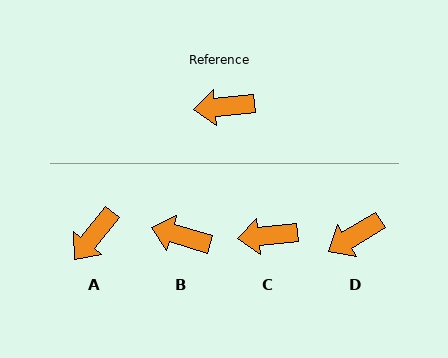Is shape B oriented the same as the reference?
No, it is off by about 22 degrees.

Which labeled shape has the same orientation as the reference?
C.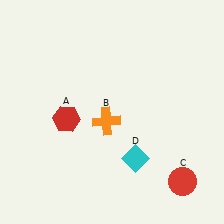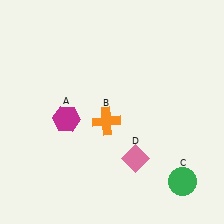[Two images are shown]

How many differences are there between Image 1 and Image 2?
There are 3 differences between the two images.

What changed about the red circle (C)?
In Image 1, C is red. In Image 2, it changed to green.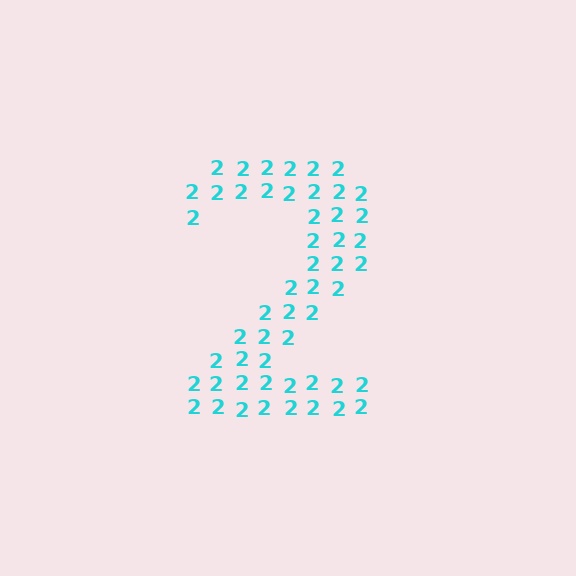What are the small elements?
The small elements are digit 2's.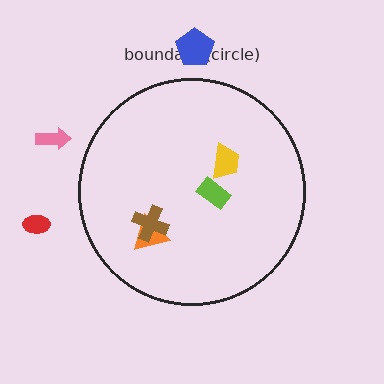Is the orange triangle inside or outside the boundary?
Inside.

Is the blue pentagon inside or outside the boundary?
Outside.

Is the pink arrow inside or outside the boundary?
Outside.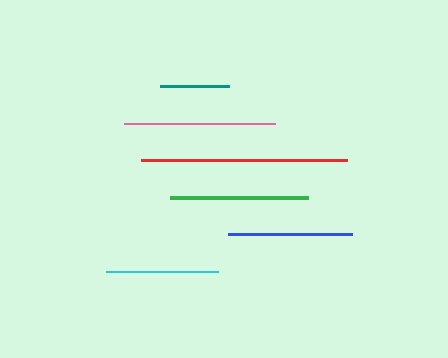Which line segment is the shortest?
The teal line is the shortest at approximately 69 pixels.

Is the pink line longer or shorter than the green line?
The pink line is longer than the green line.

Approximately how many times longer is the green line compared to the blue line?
The green line is approximately 1.1 times the length of the blue line.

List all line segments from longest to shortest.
From longest to shortest: red, pink, green, blue, cyan, teal.